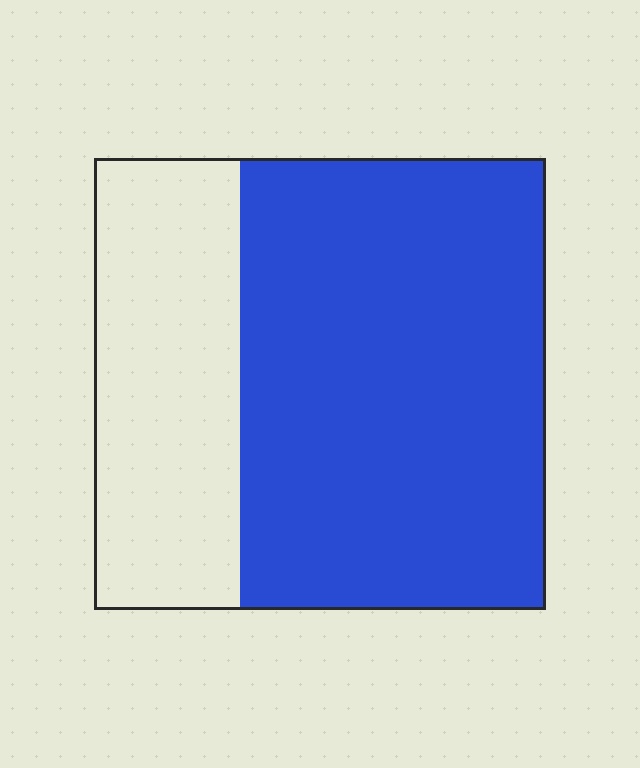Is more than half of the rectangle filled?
Yes.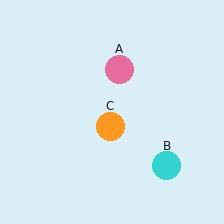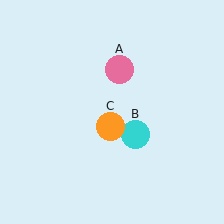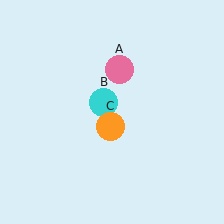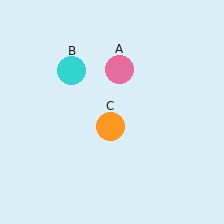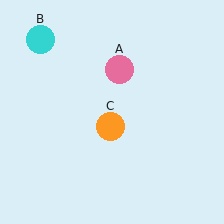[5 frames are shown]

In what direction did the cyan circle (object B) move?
The cyan circle (object B) moved up and to the left.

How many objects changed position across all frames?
1 object changed position: cyan circle (object B).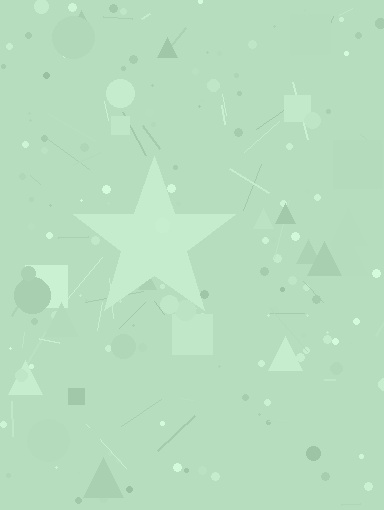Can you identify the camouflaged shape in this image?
The camouflaged shape is a star.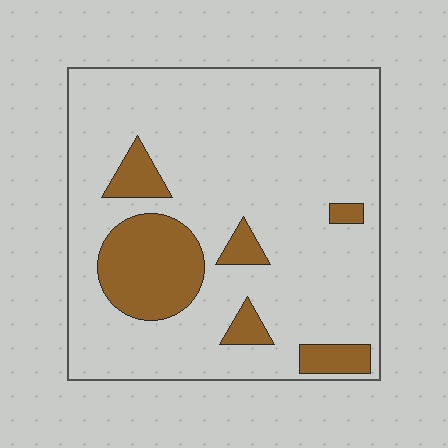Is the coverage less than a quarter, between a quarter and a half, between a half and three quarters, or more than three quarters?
Less than a quarter.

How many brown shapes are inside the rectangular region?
6.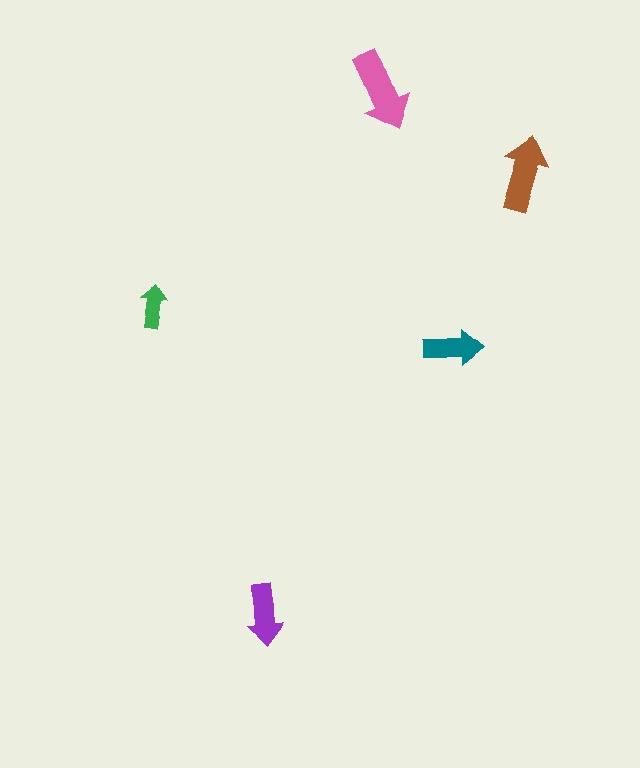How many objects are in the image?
There are 5 objects in the image.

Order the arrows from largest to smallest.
the pink one, the brown one, the purple one, the teal one, the green one.